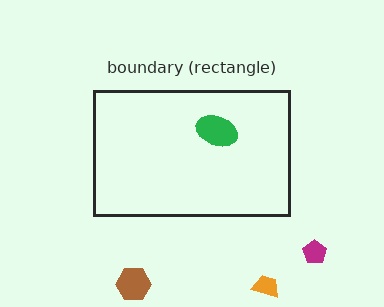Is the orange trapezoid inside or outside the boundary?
Outside.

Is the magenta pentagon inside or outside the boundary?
Outside.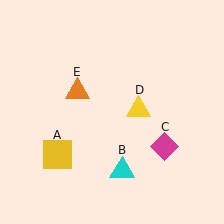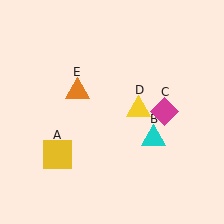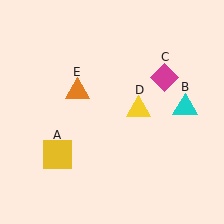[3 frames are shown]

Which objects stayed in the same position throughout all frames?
Yellow square (object A) and yellow triangle (object D) and orange triangle (object E) remained stationary.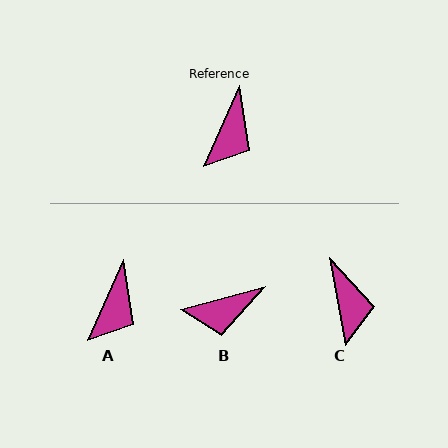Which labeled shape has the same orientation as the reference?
A.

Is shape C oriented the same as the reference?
No, it is off by about 34 degrees.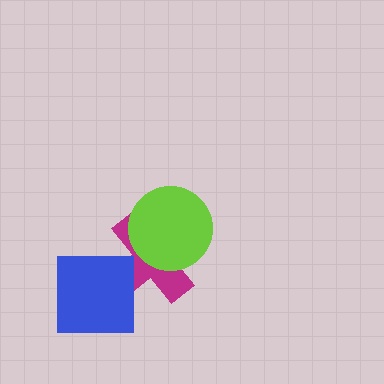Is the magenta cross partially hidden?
Yes, it is partially covered by another shape.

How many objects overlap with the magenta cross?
2 objects overlap with the magenta cross.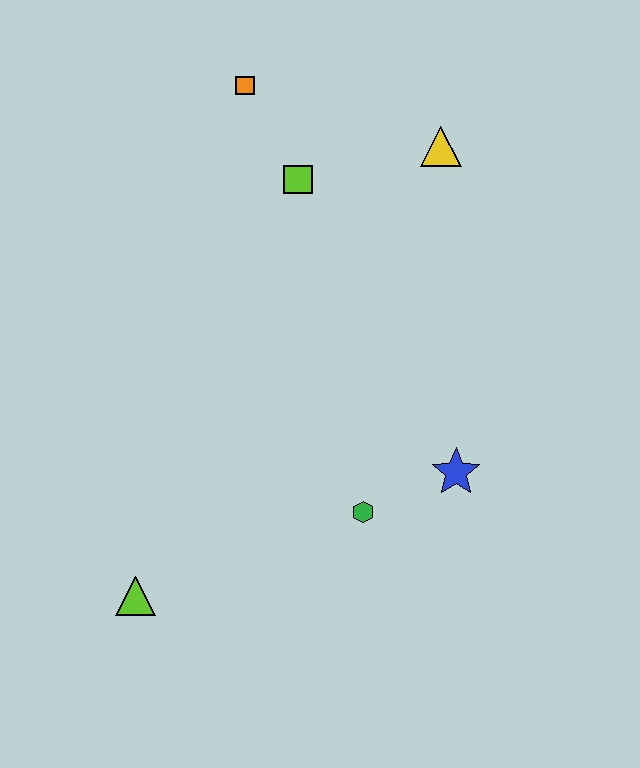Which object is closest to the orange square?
The lime square is closest to the orange square.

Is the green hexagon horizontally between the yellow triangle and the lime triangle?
Yes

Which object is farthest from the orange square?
The lime triangle is farthest from the orange square.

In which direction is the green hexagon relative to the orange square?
The green hexagon is below the orange square.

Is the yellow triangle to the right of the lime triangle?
Yes